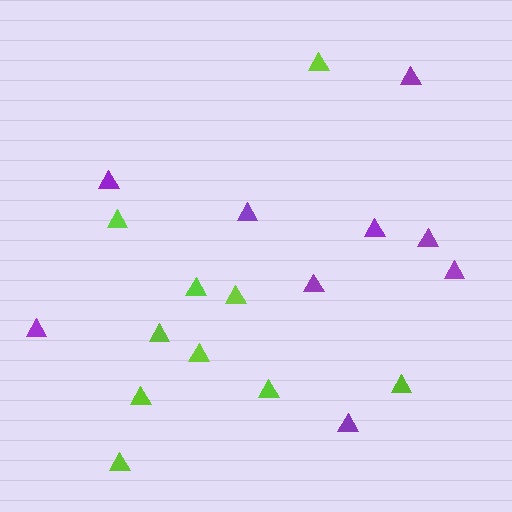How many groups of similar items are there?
There are 2 groups: one group of purple triangles (9) and one group of lime triangles (10).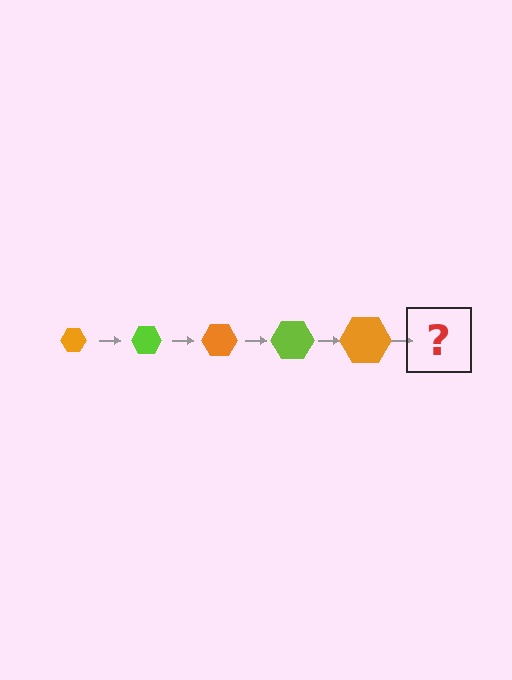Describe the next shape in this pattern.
It should be a lime hexagon, larger than the previous one.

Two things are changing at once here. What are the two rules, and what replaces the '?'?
The two rules are that the hexagon grows larger each step and the color cycles through orange and lime. The '?' should be a lime hexagon, larger than the previous one.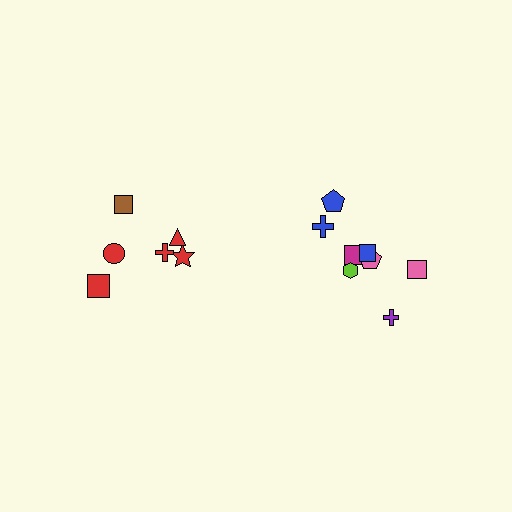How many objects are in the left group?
There are 6 objects.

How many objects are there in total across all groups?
There are 14 objects.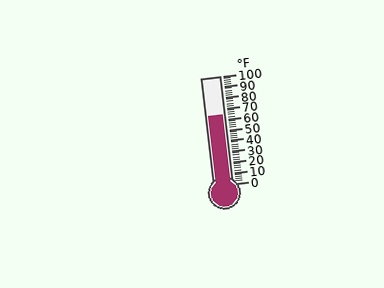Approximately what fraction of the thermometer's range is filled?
The thermometer is filled to approximately 65% of its range.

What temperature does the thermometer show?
The thermometer shows approximately 64°F.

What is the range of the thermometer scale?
The thermometer scale ranges from 0°F to 100°F.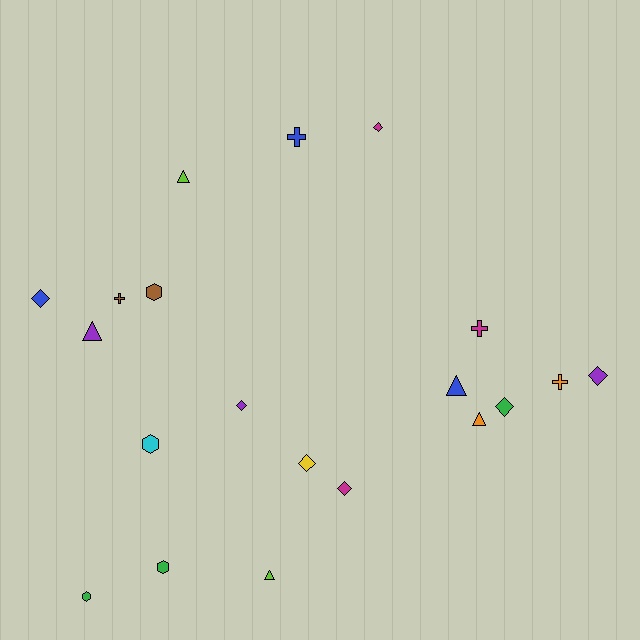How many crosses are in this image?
There are 4 crosses.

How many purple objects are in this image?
There are 3 purple objects.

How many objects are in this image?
There are 20 objects.